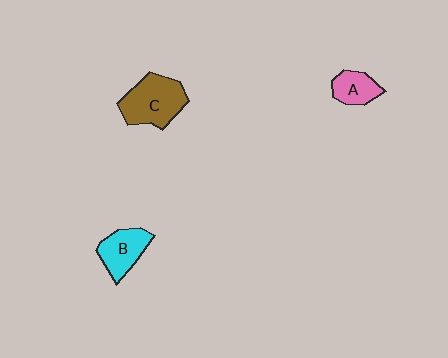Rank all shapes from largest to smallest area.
From largest to smallest: C (brown), B (cyan), A (pink).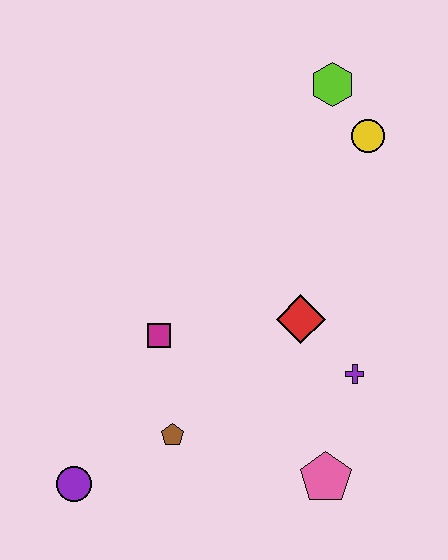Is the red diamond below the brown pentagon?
No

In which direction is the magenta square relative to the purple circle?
The magenta square is above the purple circle.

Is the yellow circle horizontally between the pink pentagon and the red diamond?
No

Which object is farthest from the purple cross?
The purple circle is farthest from the purple cross.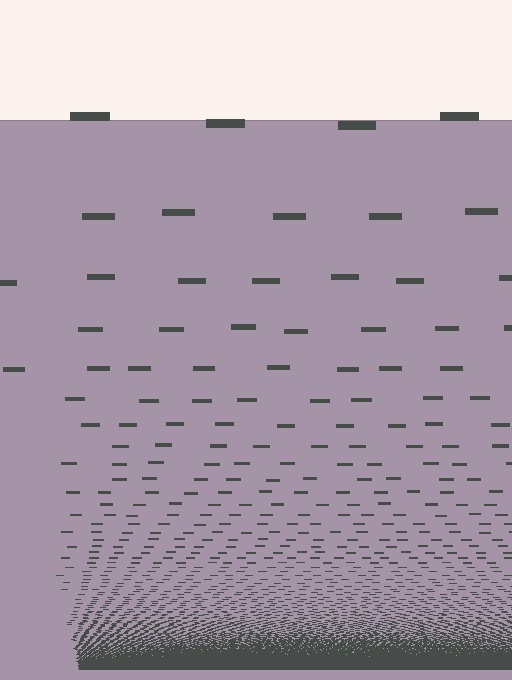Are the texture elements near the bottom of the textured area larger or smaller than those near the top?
Smaller. The gradient is inverted — elements near the bottom are smaller and denser.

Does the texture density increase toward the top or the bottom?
Density increases toward the bottom.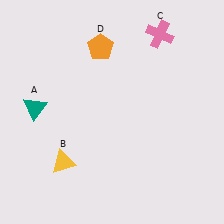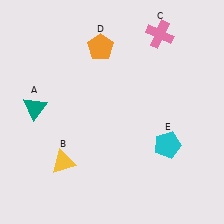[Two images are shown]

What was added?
A cyan pentagon (E) was added in Image 2.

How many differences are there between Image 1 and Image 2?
There is 1 difference between the two images.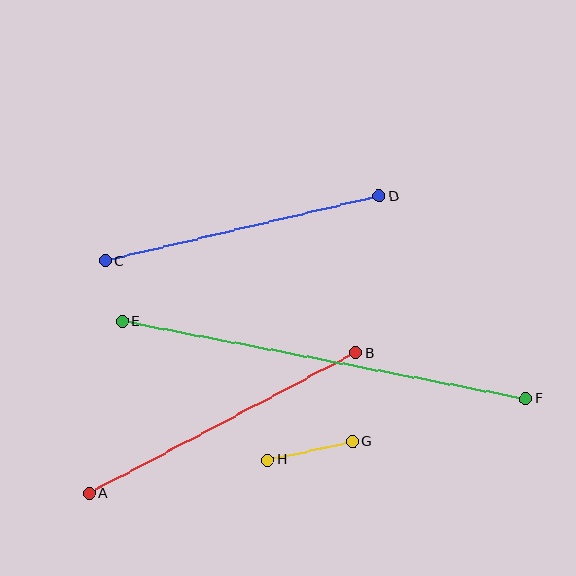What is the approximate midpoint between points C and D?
The midpoint is at approximately (242, 228) pixels.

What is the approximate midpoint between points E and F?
The midpoint is at approximately (324, 360) pixels.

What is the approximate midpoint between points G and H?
The midpoint is at approximately (310, 451) pixels.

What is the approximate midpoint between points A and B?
The midpoint is at approximately (222, 423) pixels.